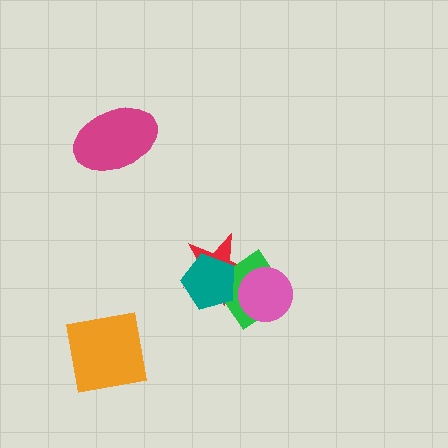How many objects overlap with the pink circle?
2 objects overlap with the pink circle.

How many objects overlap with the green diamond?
3 objects overlap with the green diamond.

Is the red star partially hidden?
Yes, it is partially covered by another shape.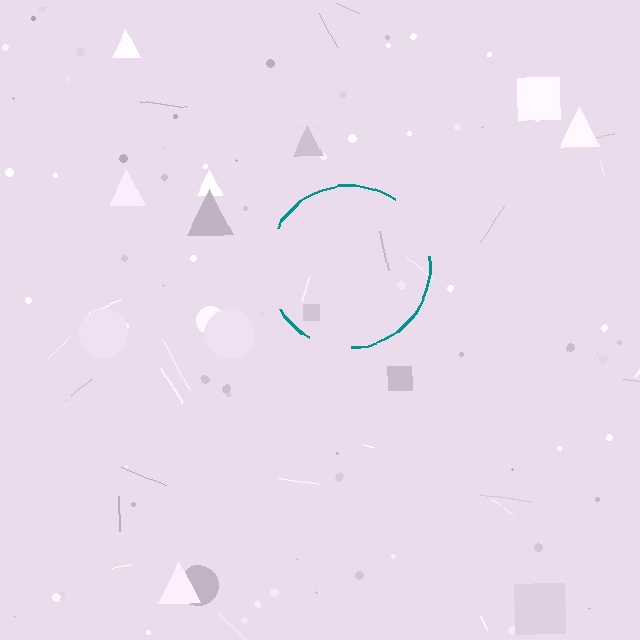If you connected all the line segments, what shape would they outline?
They would outline a circle.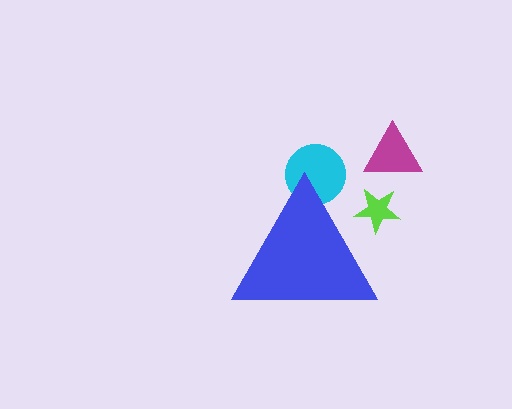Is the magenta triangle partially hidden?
No, the magenta triangle is fully visible.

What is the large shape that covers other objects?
A blue triangle.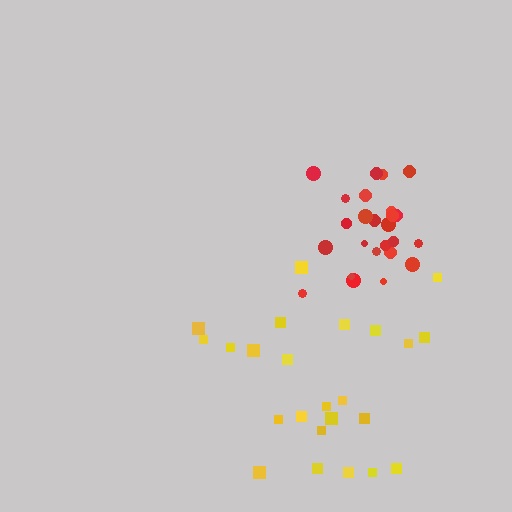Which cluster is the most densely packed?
Red.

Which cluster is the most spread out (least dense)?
Yellow.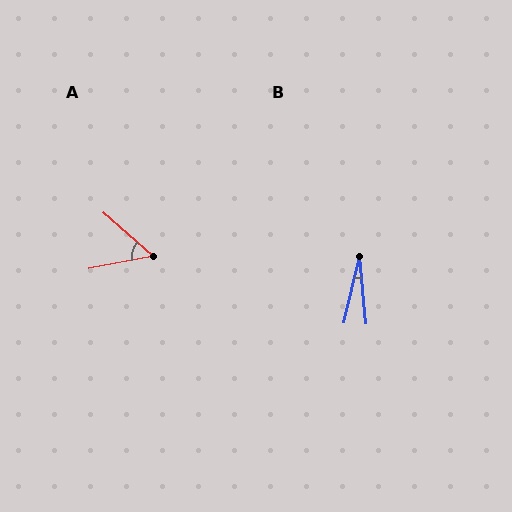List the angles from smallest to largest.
B (18°), A (53°).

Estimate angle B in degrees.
Approximately 18 degrees.